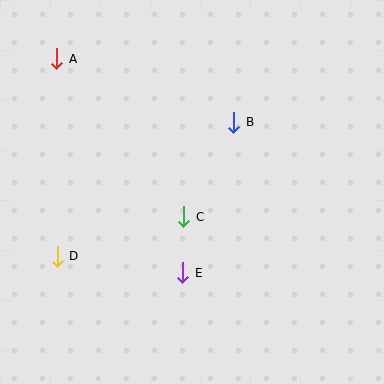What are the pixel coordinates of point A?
Point A is at (57, 59).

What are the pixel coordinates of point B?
Point B is at (234, 122).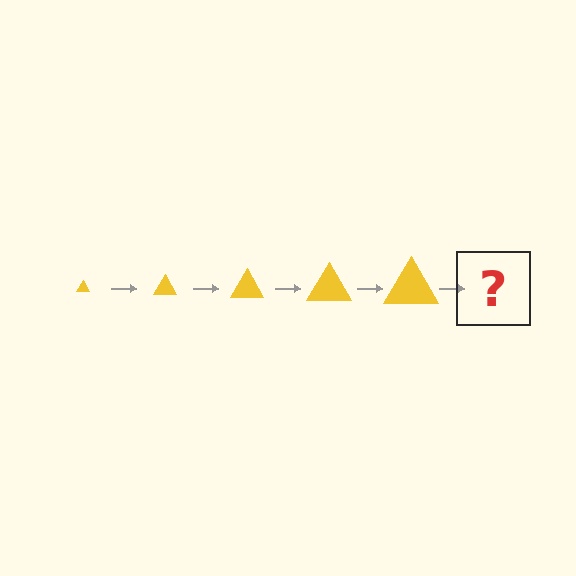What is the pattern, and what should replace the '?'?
The pattern is that the triangle gets progressively larger each step. The '?' should be a yellow triangle, larger than the previous one.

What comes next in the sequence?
The next element should be a yellow triangle, larger than the previous one.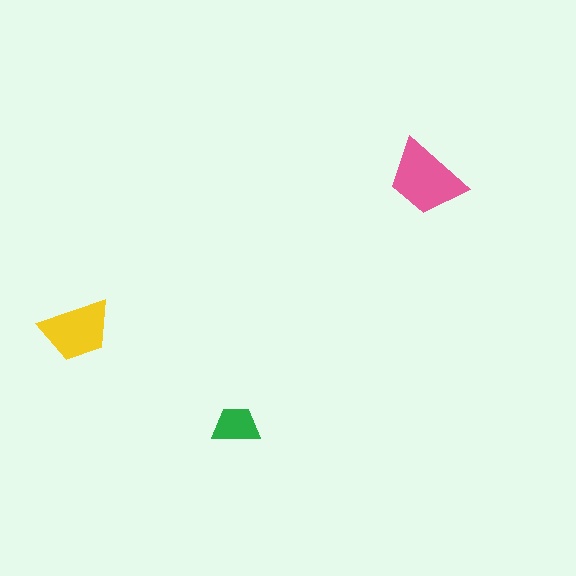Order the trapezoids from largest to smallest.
the pink one, the yellow one, the green one.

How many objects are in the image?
There are 3 objects in the image.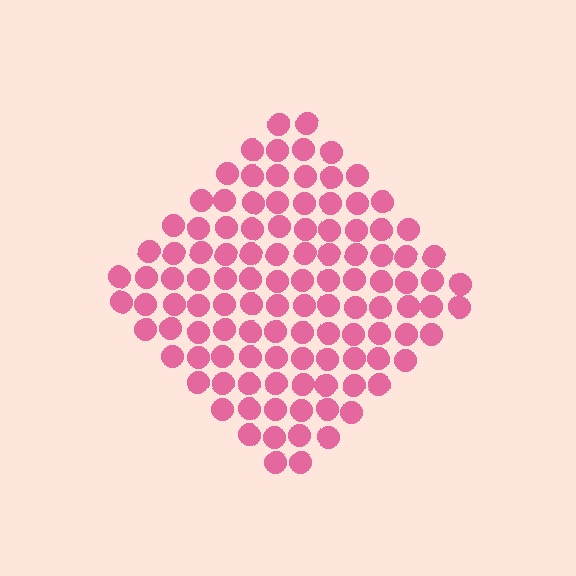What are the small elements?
The small elements are circles.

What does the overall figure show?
The overall figure shows a diamond.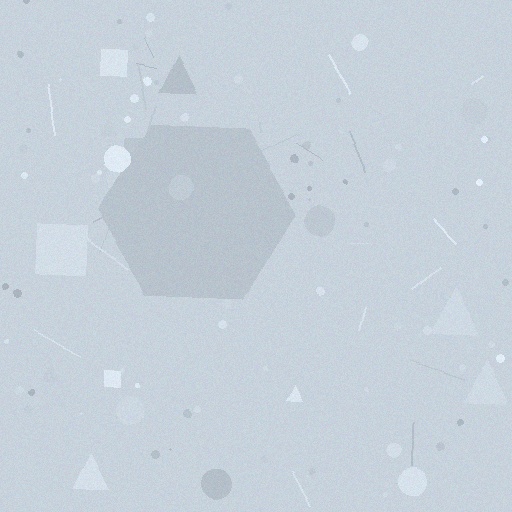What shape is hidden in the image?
A hexagon is hidden in the image.